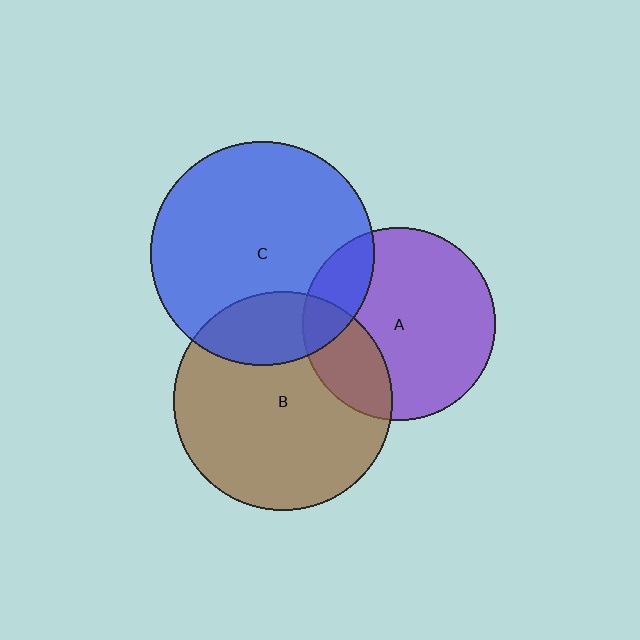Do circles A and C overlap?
Yes.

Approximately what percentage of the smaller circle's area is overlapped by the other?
Approximately 20%.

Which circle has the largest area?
Circle C (blue).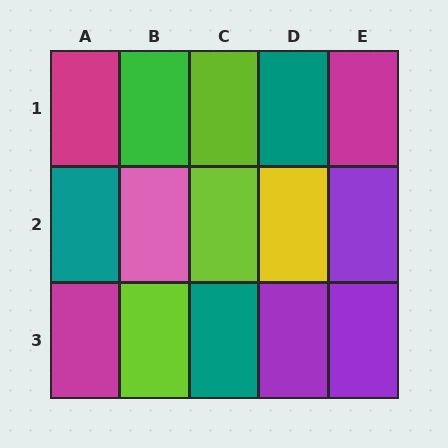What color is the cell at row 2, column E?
Purple.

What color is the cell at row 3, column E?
Purple.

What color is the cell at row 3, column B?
Lime.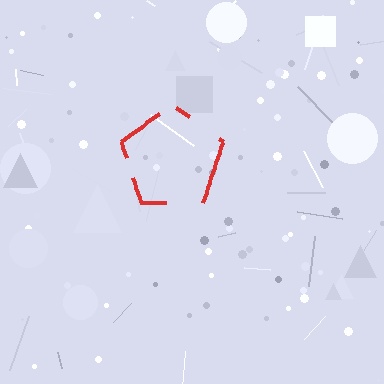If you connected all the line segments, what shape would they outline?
They would outline a pentagon.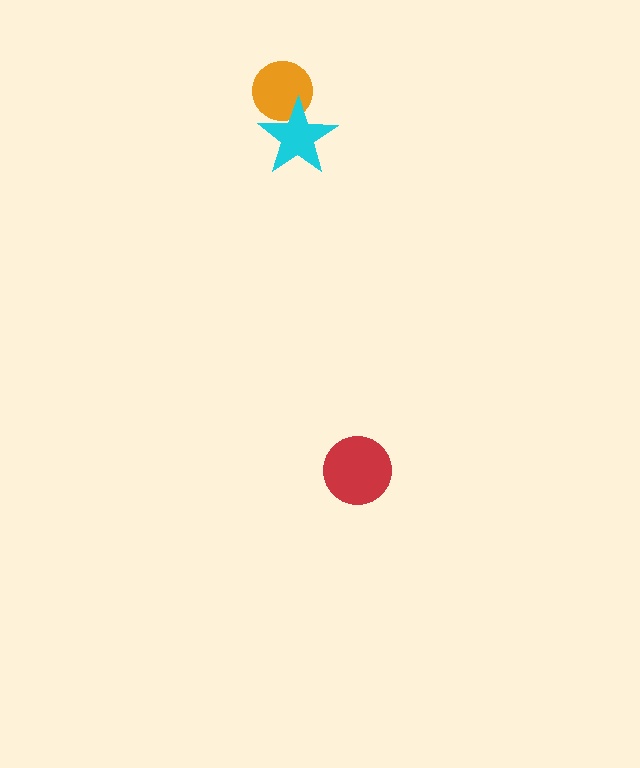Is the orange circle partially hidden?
Yes, it is partially covered by another shape.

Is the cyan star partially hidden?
No, no other shape covers it.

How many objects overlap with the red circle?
0 objects overlap with the red circle.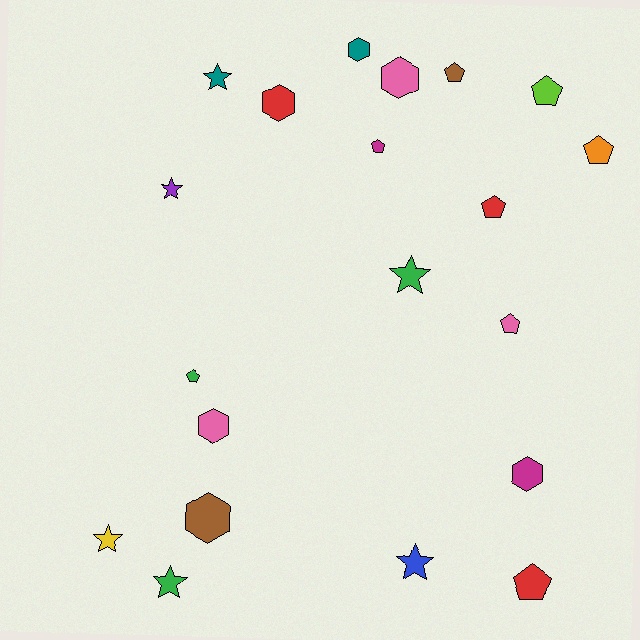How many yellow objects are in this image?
There is 1 yellow object.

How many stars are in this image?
There are 6 stars.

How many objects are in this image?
There are 20 objects.